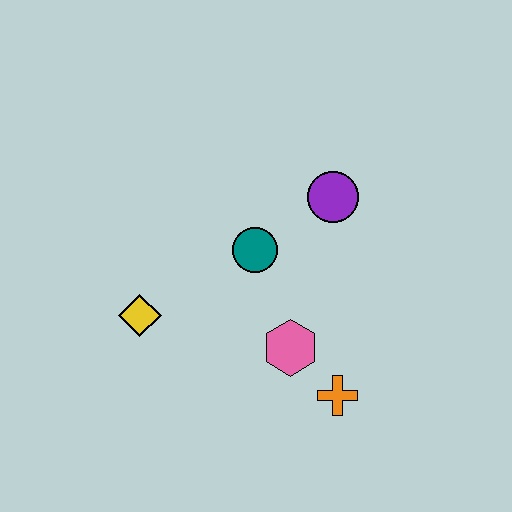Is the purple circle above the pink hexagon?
Yes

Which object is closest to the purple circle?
The teal circle is closest to the purple circle.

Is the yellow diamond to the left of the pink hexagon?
Yes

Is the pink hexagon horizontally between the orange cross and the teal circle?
Yes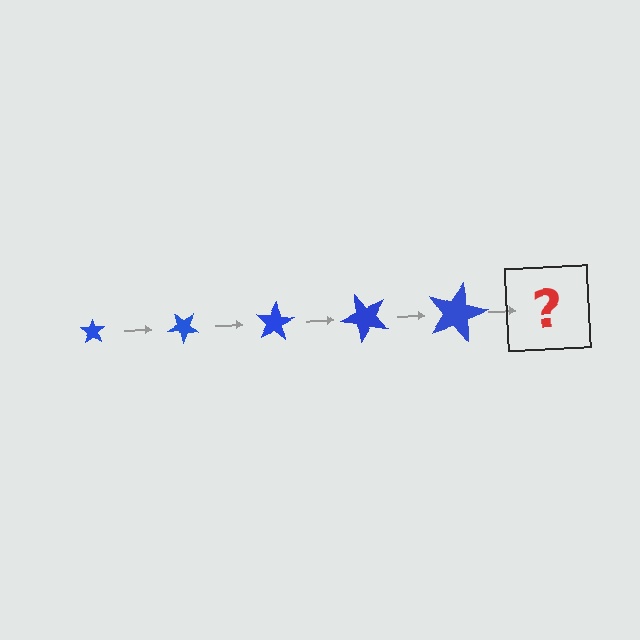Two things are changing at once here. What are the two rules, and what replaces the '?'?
The two rules are that the star grows larger each step and it rotates 40 degrees each step. The '?' should be a star, larger than the previous one and rotated 200 degrees from the start.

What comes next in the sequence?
The next element should be a star, larger than the previous one and rotated 200 degrees from the start.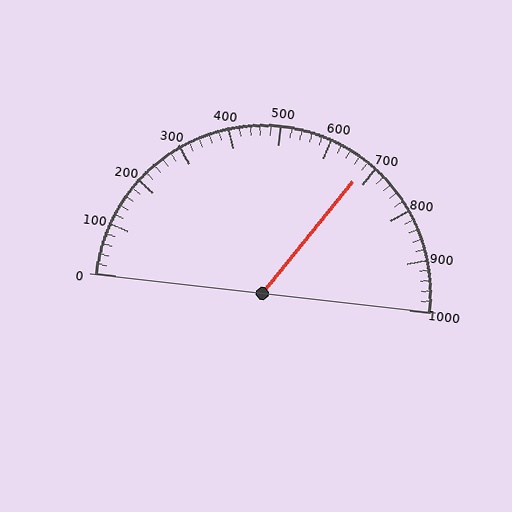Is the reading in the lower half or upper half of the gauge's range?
The reading is in the upper half of the range (0 to 1000).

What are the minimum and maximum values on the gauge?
The gauge ranges from 0 to 1000.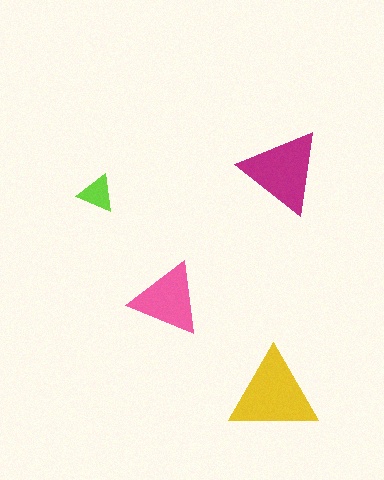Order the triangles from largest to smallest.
the yellow one, the magenta one, the pink one, the lime one.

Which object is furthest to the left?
The lime triangle is leftmost.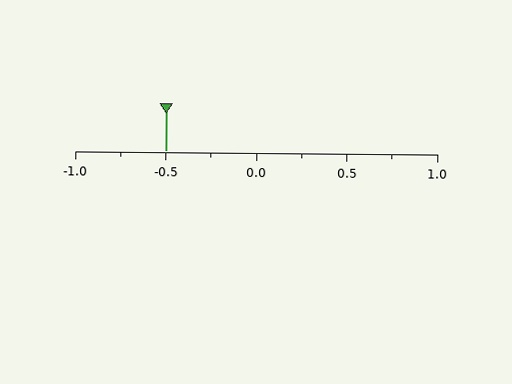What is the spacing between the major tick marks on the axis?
The major ticks are spaced 0.5 apart.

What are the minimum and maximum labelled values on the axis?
The axis runs from -1.0 to 1.0.